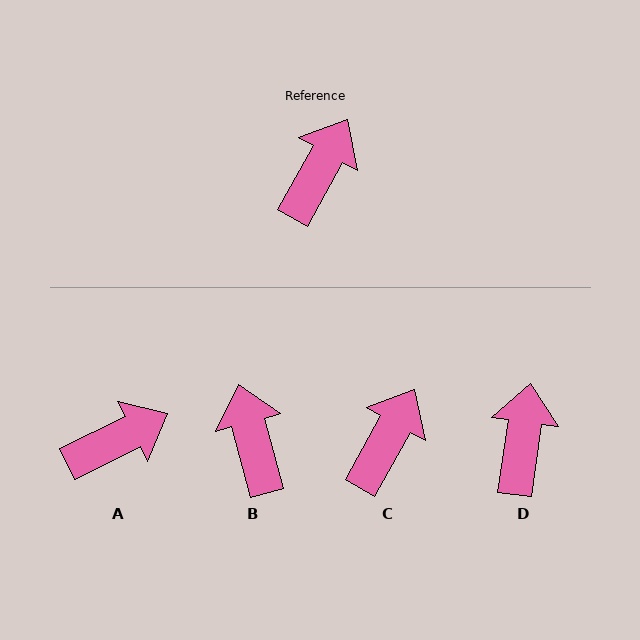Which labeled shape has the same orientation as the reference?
C.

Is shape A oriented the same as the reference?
No, it is off by about 34 degrees.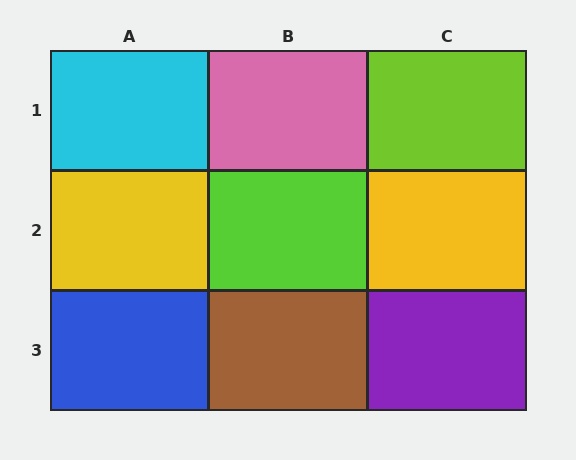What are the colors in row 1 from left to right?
Cyan, pink, lime.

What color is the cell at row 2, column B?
Lime.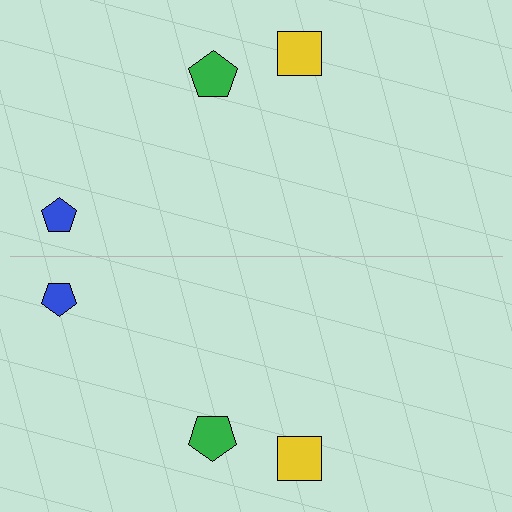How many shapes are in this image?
There are 6 shapes in this image.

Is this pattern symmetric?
Yes, this pattern has bilateral (reflection) symmetry.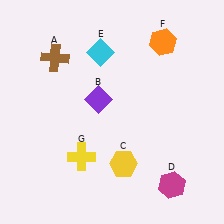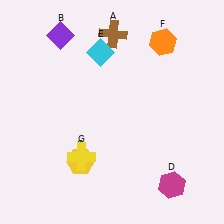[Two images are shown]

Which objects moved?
The objects that moved are: the brown cross (A), the purple diamond (B), the yellow hexagon (C).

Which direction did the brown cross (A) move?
The brown cross (A) moved right.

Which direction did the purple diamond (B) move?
The purple diamond (B) moved up.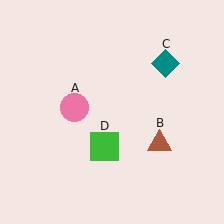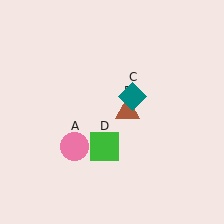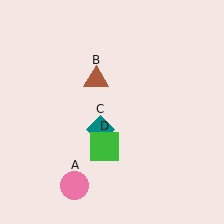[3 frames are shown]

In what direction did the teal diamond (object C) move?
The teal diamond (object C) moved down and to the left.